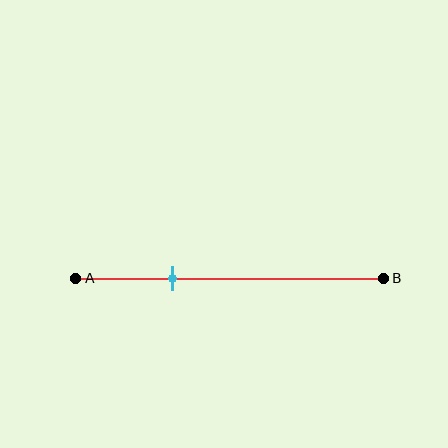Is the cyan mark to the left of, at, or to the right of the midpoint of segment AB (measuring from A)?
The cyan mark is to the left of the midpoint of segment AB.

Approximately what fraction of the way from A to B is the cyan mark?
The cyan mark is approximately 30% of the way from A to B.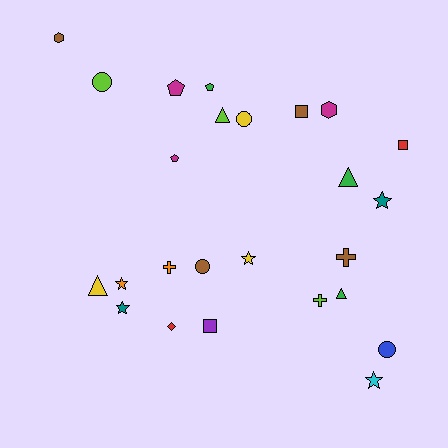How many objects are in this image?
There are 25 objects.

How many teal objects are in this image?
There are 2 teal objects.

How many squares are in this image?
There are 3 squares.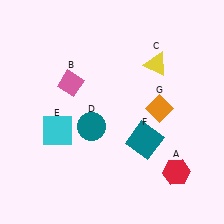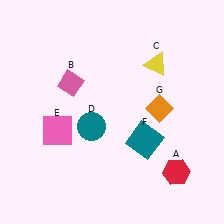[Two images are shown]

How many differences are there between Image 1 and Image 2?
There is 1 difference between the two images.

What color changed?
The square (E) changed from cyan in Image 1 to pink in Image 2.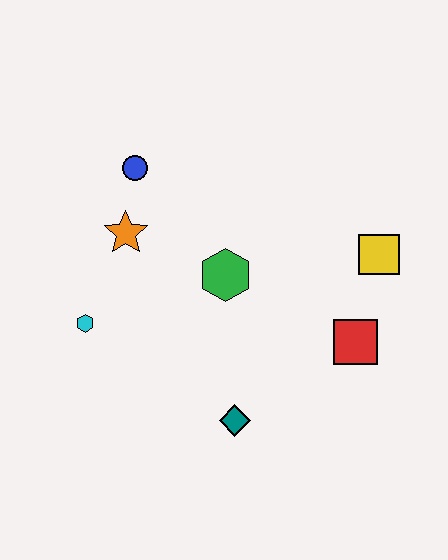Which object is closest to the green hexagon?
The orange star is closest to the green hexagon.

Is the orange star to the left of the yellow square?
Yes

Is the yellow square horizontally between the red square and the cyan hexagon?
No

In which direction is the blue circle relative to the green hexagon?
The blue circle is above the green hexagon.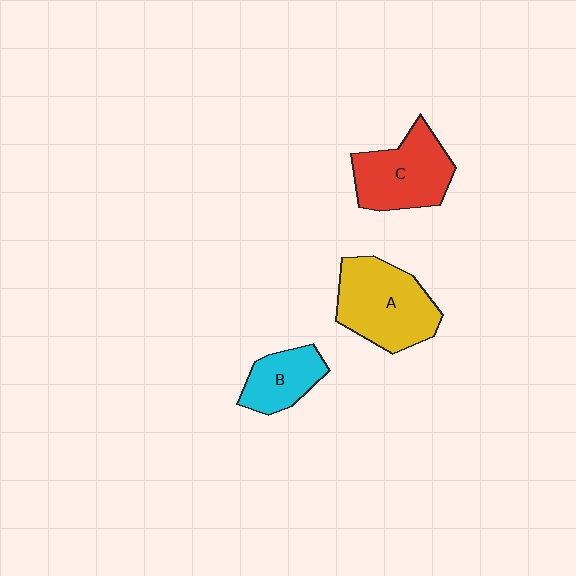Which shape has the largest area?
Shape A (yellow).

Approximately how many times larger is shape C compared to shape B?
Approximately 1.6 times.